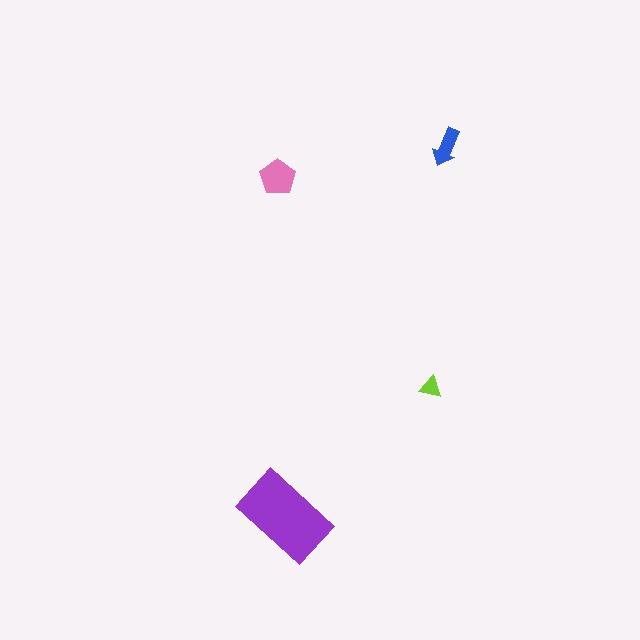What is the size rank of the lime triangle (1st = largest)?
4th.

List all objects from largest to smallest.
The purple rectangle, the pink pentagon, the blue arrow, the lime triangle.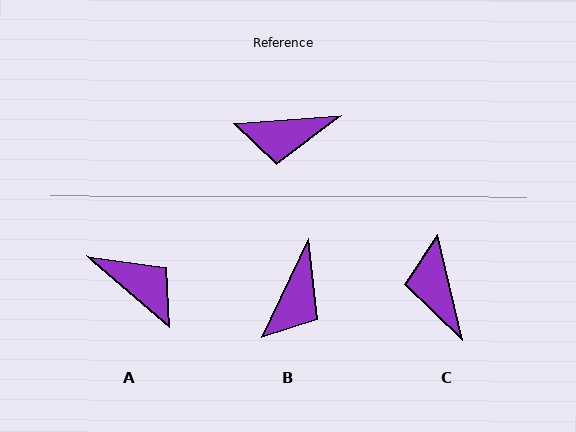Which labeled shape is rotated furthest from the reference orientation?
A, about 135 degrees away.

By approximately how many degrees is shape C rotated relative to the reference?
Approximately 81 degrees clockwise.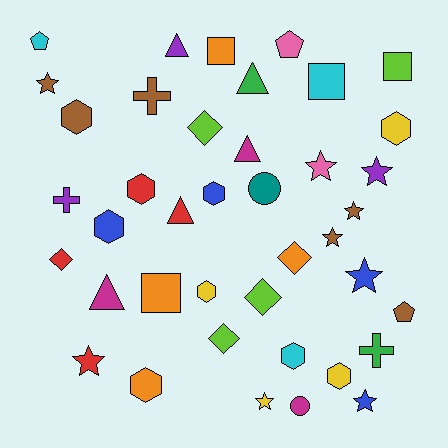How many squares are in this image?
There are 4 squares.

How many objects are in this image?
There are 40 objects.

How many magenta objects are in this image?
There are 3 magenta objects.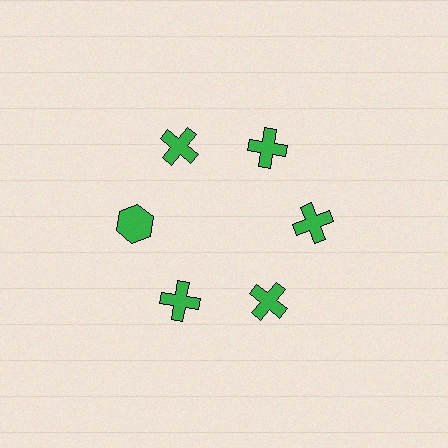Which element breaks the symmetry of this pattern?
The green hexagon at roughly the 9 o'clock position breaks the symmetry. All other shapes are green crosses.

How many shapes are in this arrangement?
There are 6 shapes arranged in a ring pattern.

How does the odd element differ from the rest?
It has a different shape: hexagon instead of cross.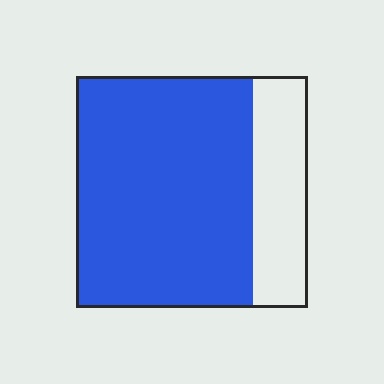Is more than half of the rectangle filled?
Yes.